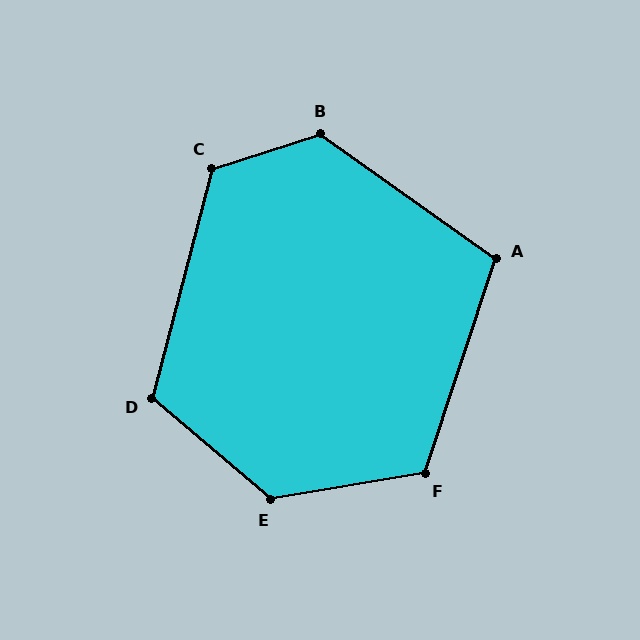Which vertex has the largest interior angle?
E, at approximately 130 degrees.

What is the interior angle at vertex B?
Approximately 127 degrees (obtuse).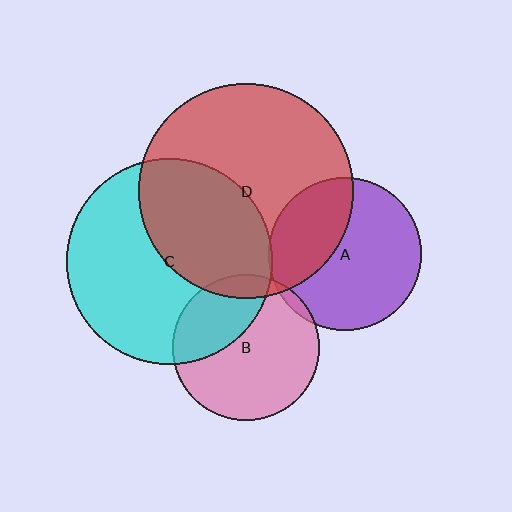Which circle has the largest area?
Circle D (red).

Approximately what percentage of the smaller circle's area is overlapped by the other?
Approximately 5%.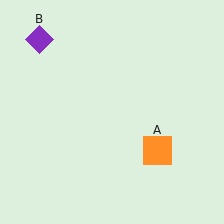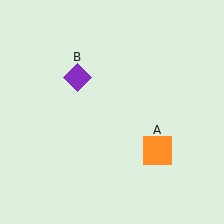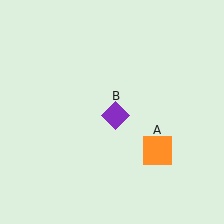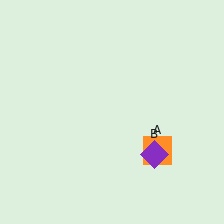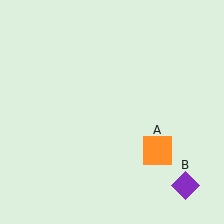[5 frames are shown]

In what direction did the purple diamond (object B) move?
The purple diamond (object B) moved down and to the right.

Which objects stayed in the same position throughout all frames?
Orange square (object A) remained stationary.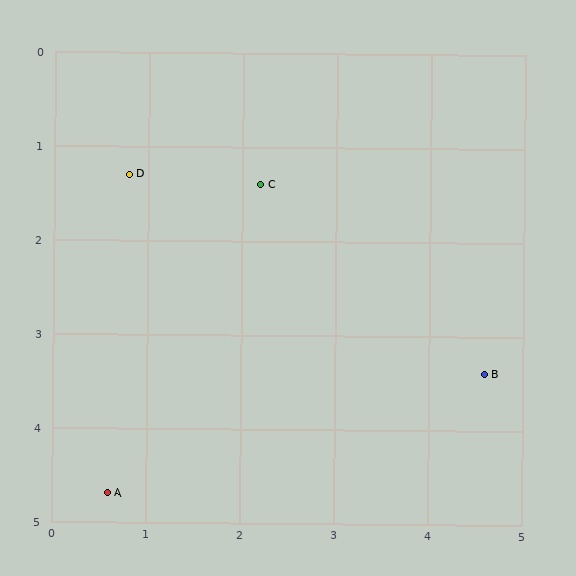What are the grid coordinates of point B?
Point B is at approximately (4.6, 3.4).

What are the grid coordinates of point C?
Point C is at approximately (2.2, 1.4).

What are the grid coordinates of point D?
Point D is at approximately (0.8, 1.3).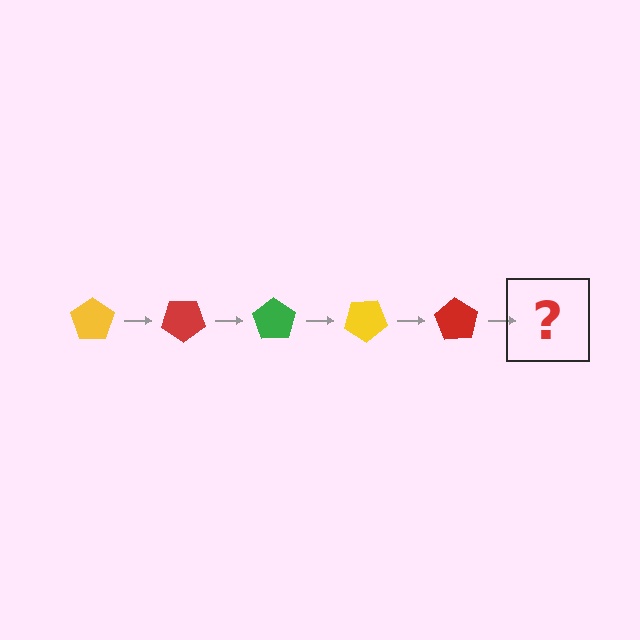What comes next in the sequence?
The next element should be a green pentagon, rotated 175 degrees from the start.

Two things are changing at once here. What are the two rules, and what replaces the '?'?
The two rules are that it rotates 35 degrees each step and the color cycles through yellow, red, and green. The '?' should be a green pentagon, rotated 175 degrees from the start.